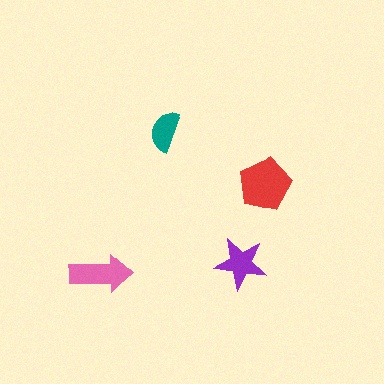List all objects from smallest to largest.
The teal semicircle, the purple star, the pink arrow, the red pentagon.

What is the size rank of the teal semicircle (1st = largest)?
4th.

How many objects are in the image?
There are 4 objects in the image.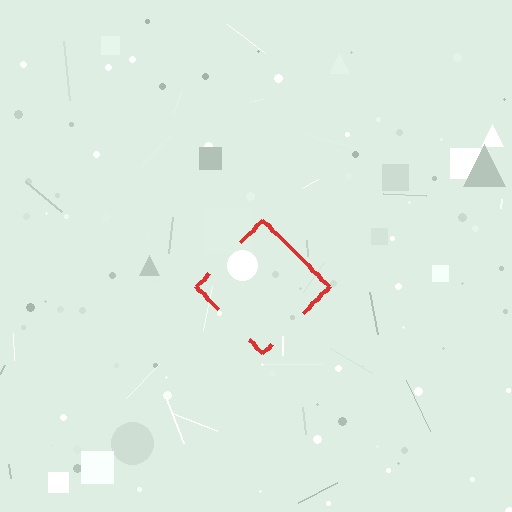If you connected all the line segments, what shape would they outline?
They would outline a diamond.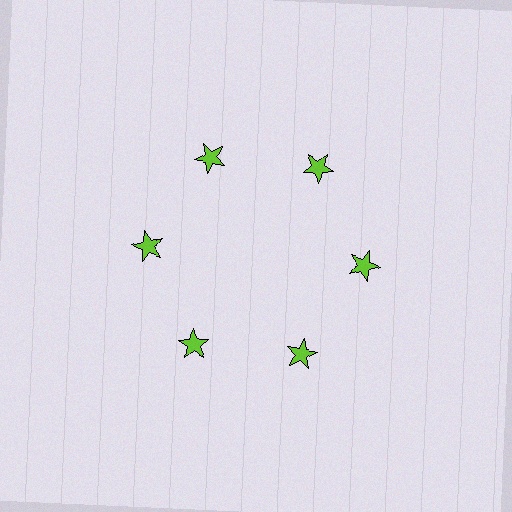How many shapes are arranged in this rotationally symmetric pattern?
There are 6 shapes, arranged in 6 groups of 1.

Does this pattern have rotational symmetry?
Yes, this pattern has 6-fold rotational symmetry. It looks the same after rotating 60 degrees around the center.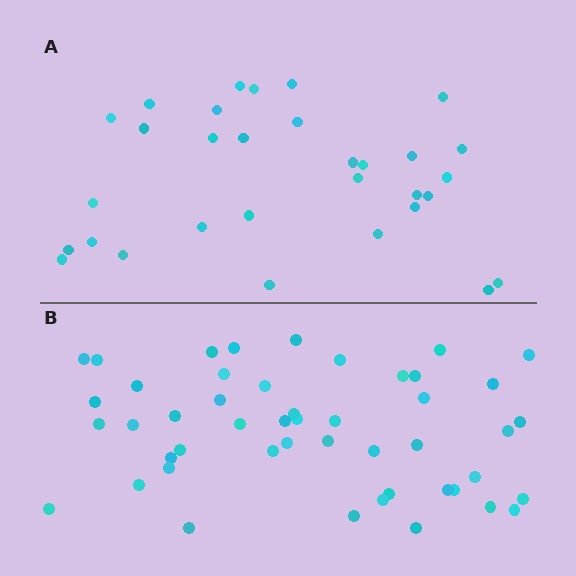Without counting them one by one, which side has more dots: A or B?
Region B (the bottom region) has more dots.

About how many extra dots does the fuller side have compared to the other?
Region B has approximately 15 more dots than region A.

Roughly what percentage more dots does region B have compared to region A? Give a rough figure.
About 55% more.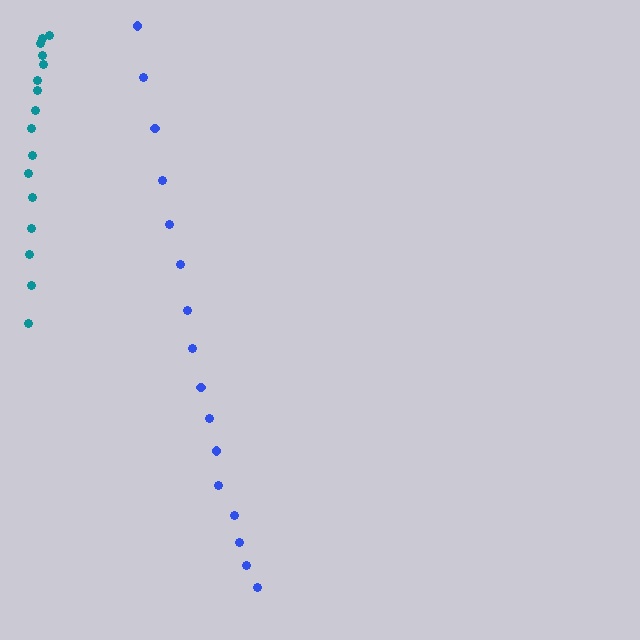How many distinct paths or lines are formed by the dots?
There are 2 distinct paths.